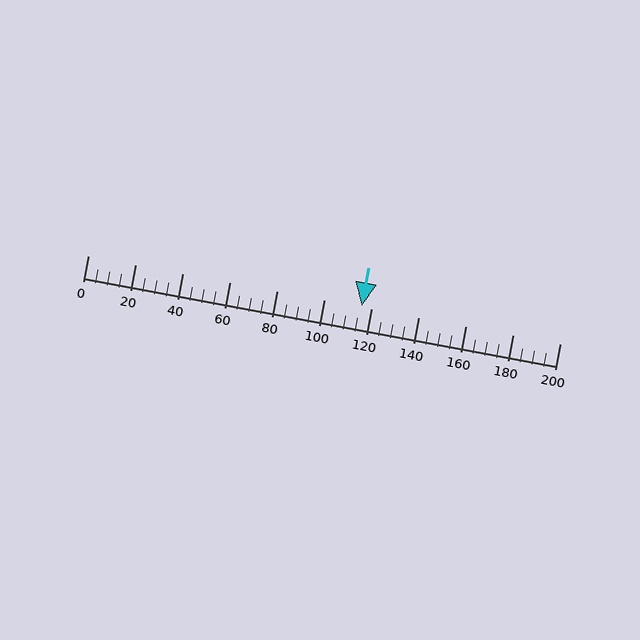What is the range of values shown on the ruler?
The ruler shows values from 0 to 200.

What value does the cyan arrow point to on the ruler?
The cyan arrow points to approximately 116.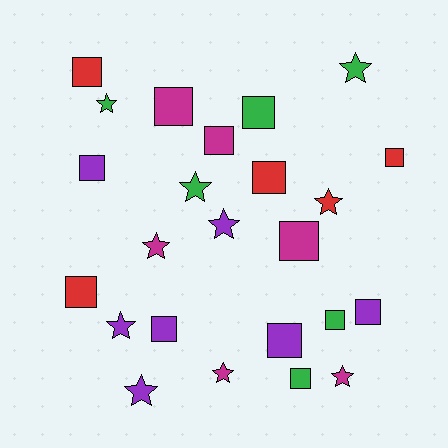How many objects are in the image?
There are 24 objects.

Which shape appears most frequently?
Square, with 14 objects.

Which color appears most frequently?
Purple, with 7 objects.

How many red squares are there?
There are 4 red squares.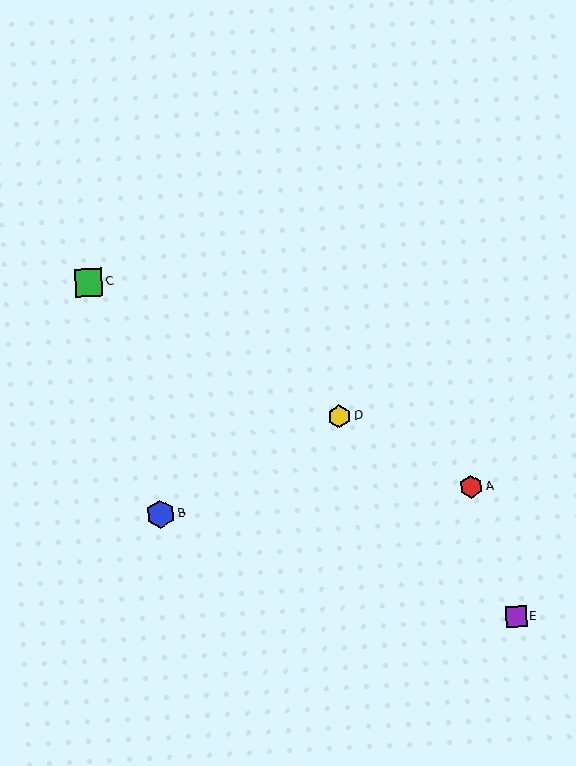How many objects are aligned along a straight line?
3 objects (A, C, D) are aligned along a straight line.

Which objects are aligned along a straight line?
Objects A, C, D are aligned along a straight line.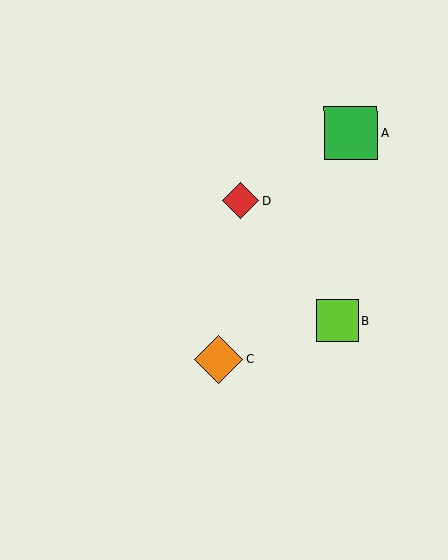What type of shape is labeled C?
Shape C is an orange diamond.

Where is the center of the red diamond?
The center of the red diamond is at (240, 201).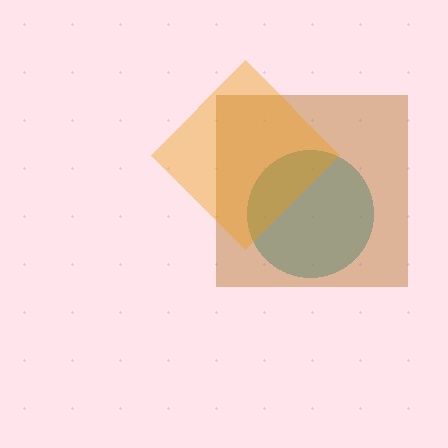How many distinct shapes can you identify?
There are 3 distinct shapes: a teal circle, a brown square, an orange diamond.